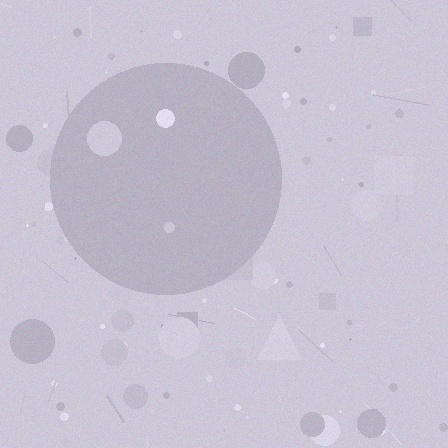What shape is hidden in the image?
A circle is hidden in the image.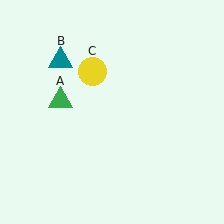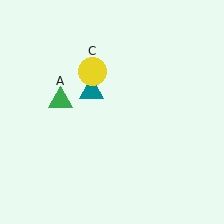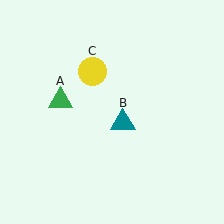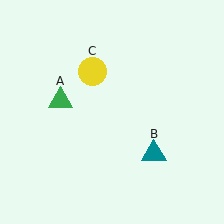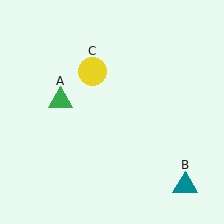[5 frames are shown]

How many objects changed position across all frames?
1 object changed position: teal triangle (object B).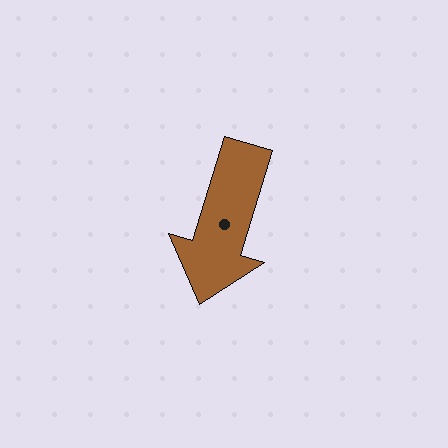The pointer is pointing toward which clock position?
Roughly 7 o'clock.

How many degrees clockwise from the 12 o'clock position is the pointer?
Approximately 197 degrees.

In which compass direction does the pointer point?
South.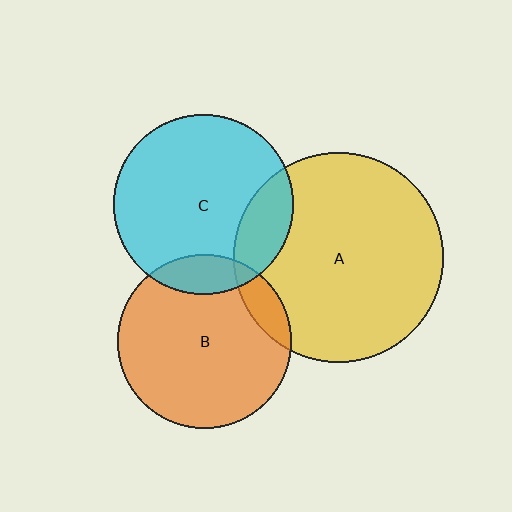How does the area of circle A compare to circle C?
Approximately 1.4 times.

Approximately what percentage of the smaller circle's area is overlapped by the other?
Approximately 15%.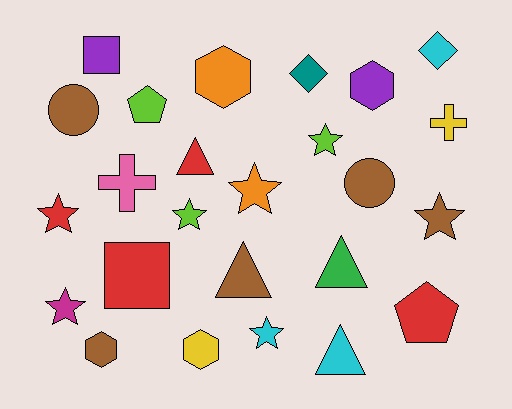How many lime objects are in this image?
There are 3 lime objects.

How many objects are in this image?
There are 25 objects.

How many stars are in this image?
There are 7 stars.